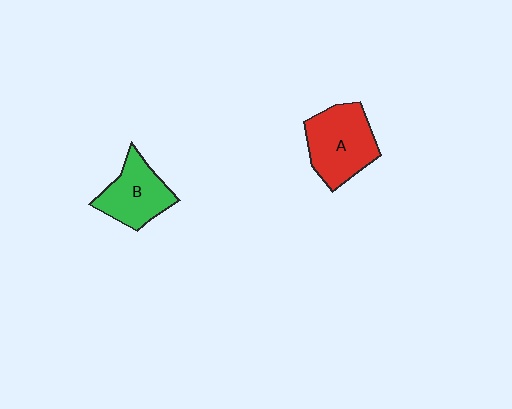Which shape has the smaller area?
Shape B (green).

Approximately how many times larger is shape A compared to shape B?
Approximately 1.2 times.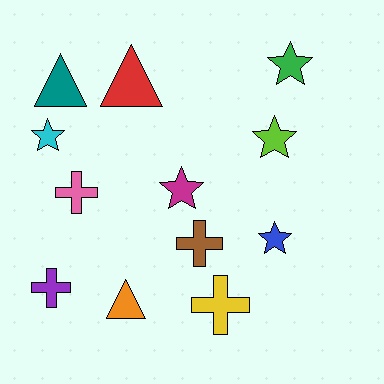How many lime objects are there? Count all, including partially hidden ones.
There is 1 lime object.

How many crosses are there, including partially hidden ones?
There are 4 crosses.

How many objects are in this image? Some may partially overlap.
There are 12 objects.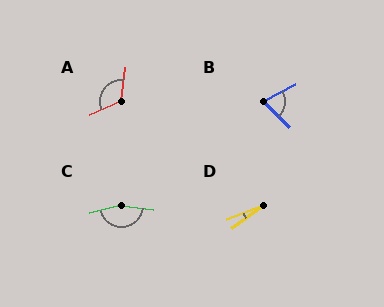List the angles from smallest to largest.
D (15°), B (71°), A (121°), C (158°).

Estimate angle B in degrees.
Approximately 71 degrees.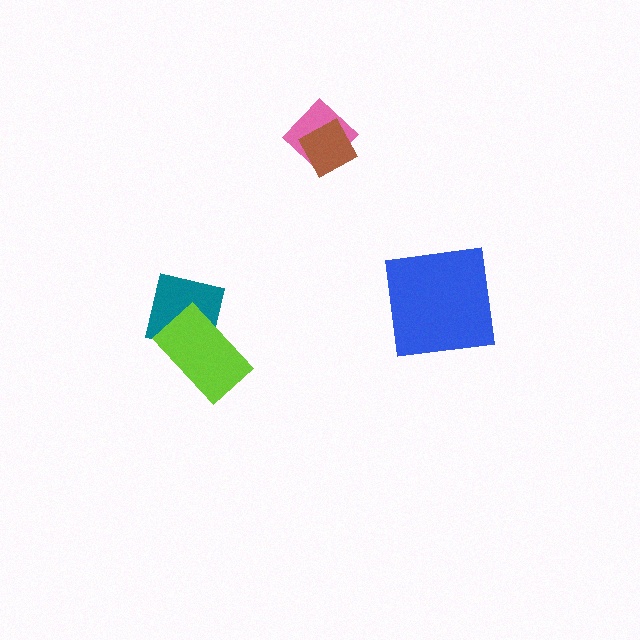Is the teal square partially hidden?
Yes, it is partially covered by another shape.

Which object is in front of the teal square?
The lime rectangle is in front of the teal square.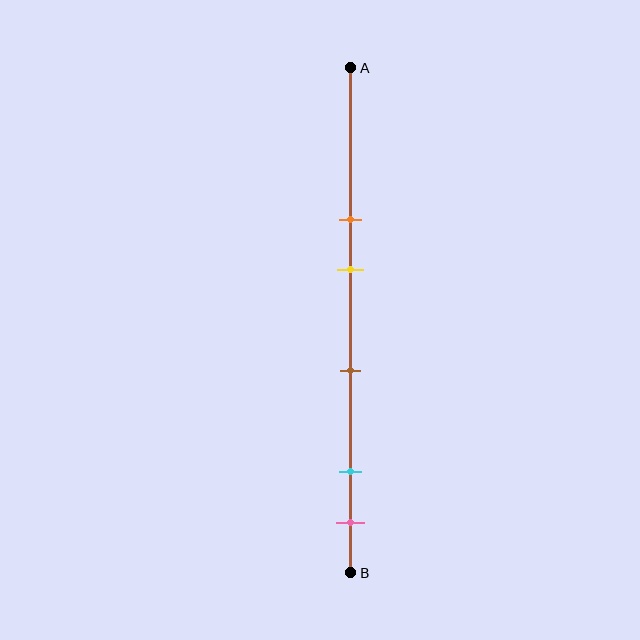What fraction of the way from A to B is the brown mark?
The brown mark is approximately 60% (0.6) of the way from A to B.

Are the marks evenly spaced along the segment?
No, the marks are not evenly spaced.